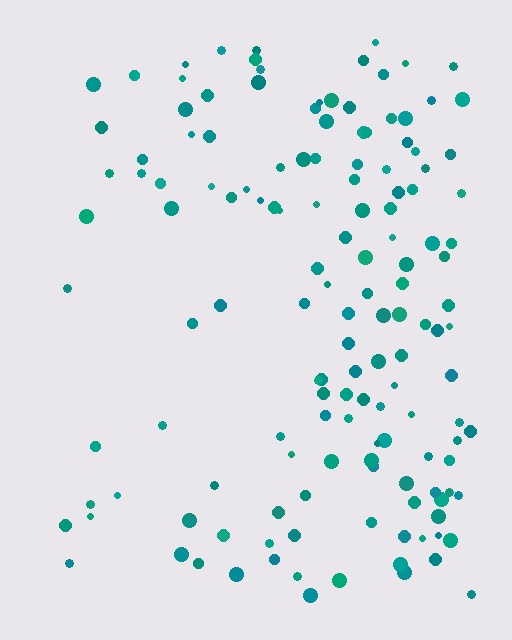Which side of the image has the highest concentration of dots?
The right.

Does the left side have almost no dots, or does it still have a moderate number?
Still a moderate number, just noticeably fewer than the right.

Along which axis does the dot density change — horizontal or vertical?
Horizontal.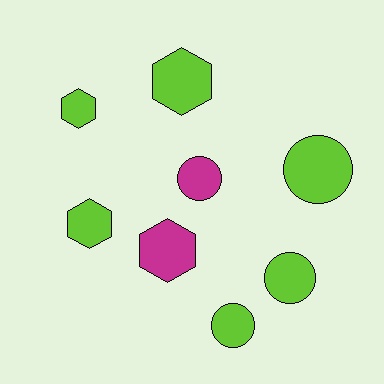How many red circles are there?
There are no red circles.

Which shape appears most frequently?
Hexagon, with 4 objects.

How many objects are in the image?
There are 8 objects.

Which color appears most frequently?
Lime, with 6 objects.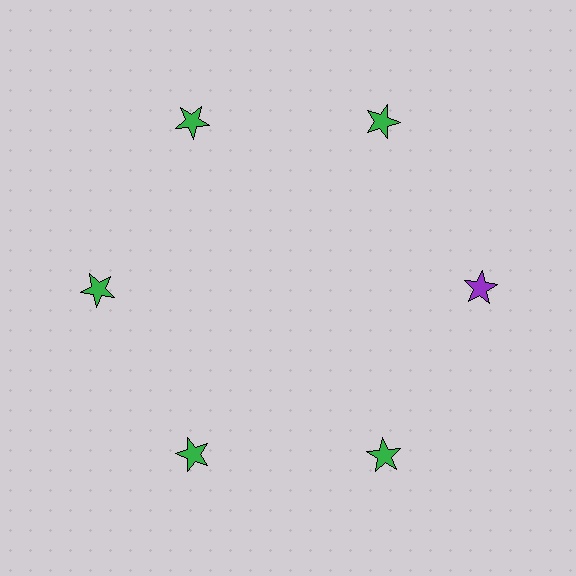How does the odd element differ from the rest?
It has a different color: purple instead of green.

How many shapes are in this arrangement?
There are 6 shapes arranged in a ring pattern.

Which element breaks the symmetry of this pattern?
The purple star at roughly the 3 o'clock position breaks the symmetry. All other shapes are green stars.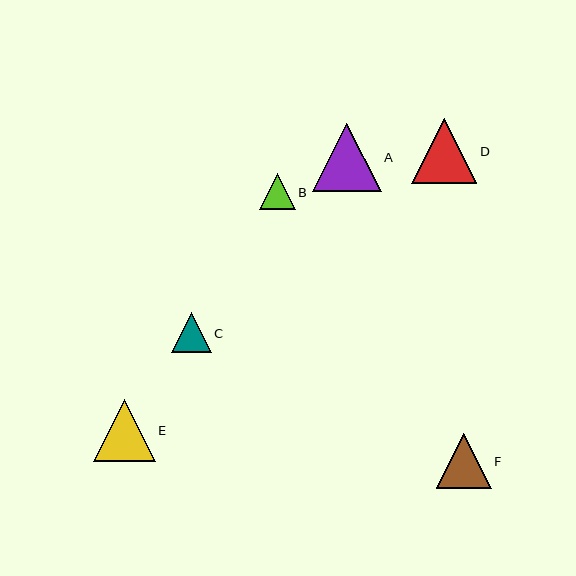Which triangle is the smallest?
Triangle B is the smallest with a size of approximately 35 pixels.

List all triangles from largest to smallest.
From largest to smallest: A, D, E, F, C, B.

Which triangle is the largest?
Triangle A is the largest with a size of approximately 68 pixels.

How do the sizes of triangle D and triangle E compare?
Triangle D and triangle E are approximately the same size.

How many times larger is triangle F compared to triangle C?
Triangle F is approximately 1.4 times the size of triangle C.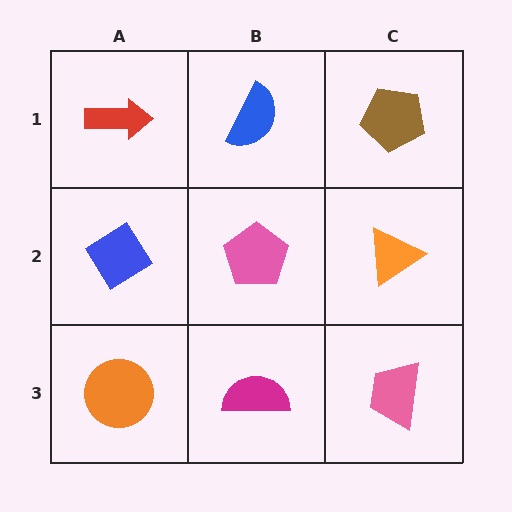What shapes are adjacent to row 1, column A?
A blue diamond (row 2, column A), a blue semicircle (row 1, column B).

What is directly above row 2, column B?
A blue semicircle.